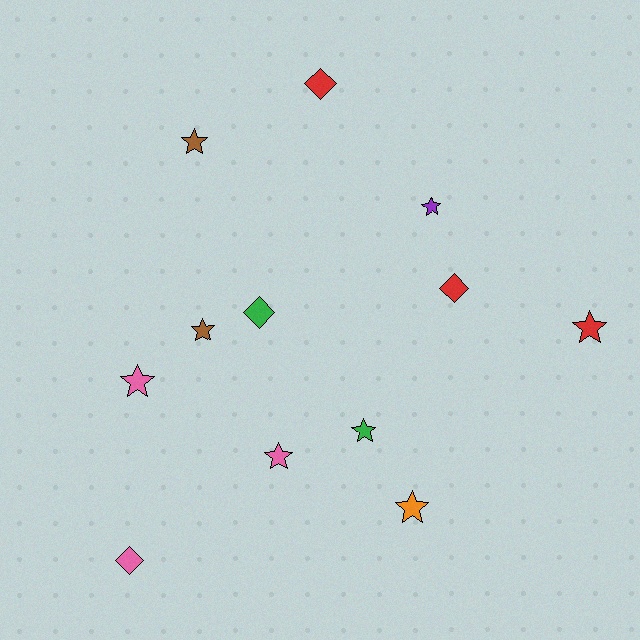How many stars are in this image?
There are 8 stars.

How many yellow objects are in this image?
There are no yellow objects.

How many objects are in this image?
There are 12 objects.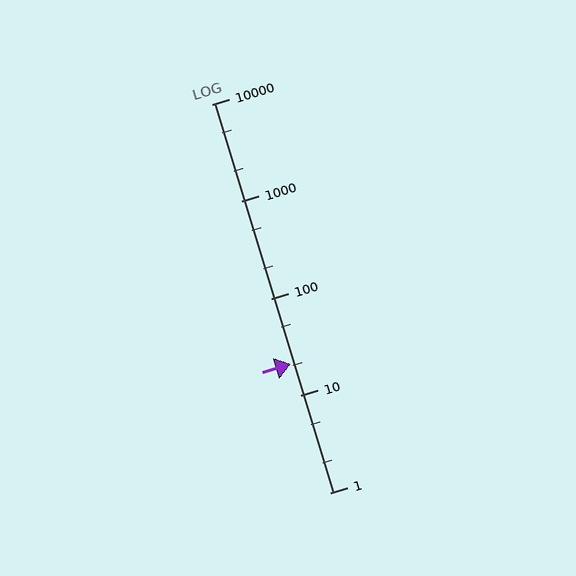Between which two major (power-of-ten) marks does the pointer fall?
The pointer is between 10 and 100.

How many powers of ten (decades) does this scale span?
The scale spans 4 decades, from 1 to 10000.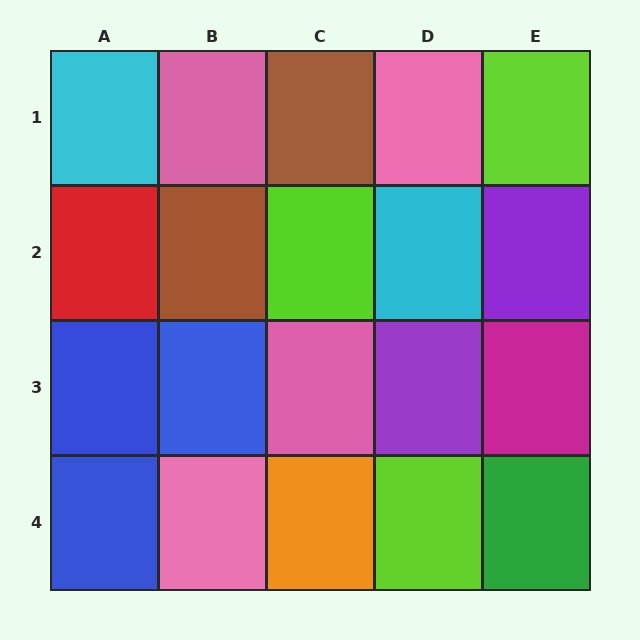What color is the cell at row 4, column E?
Green.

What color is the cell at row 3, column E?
Magenta.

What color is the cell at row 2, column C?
Lime.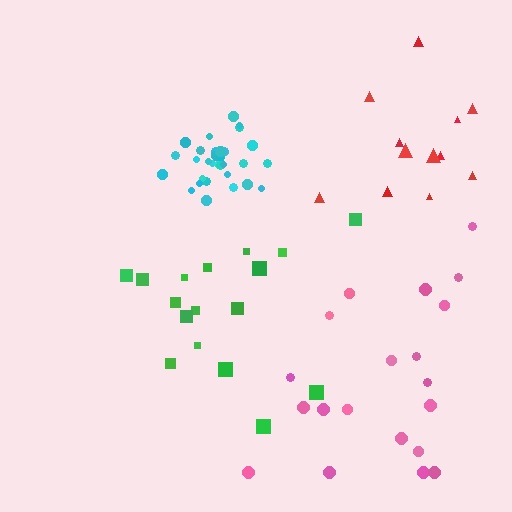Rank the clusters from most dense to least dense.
cyan, red, pink, green.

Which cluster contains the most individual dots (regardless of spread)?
Cyan (32).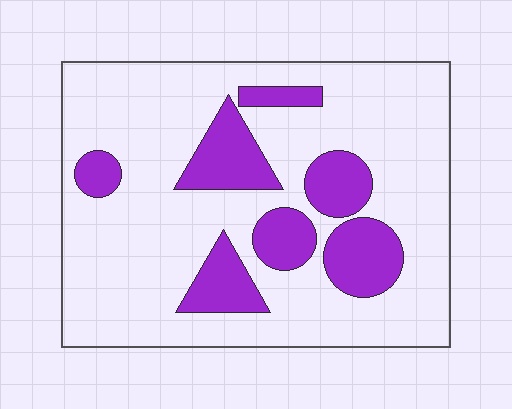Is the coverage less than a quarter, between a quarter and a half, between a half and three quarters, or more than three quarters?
Less than a quarter.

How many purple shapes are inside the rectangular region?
7.